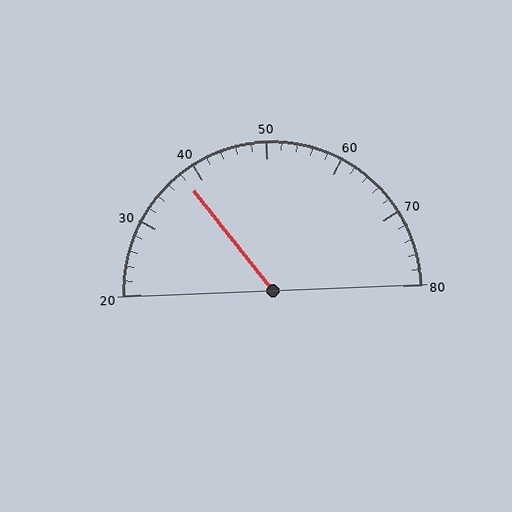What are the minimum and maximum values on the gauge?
The gauge ranges from 20 to 80.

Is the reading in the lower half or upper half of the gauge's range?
The reading is in the lower half of the range (20 to 80).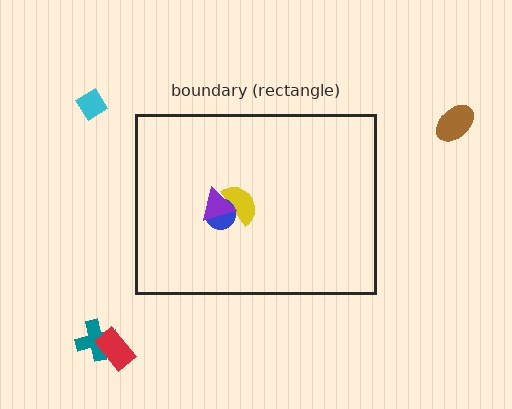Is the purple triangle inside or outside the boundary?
Inside.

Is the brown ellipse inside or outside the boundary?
Outside.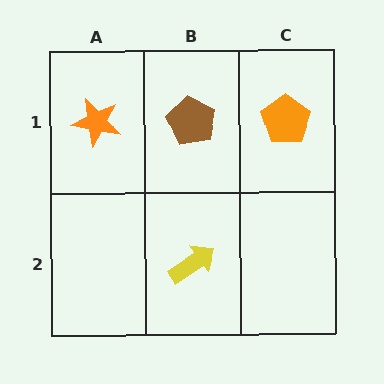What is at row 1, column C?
An orange pentagon.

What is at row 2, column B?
A yellow arrow.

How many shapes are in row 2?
1 shape.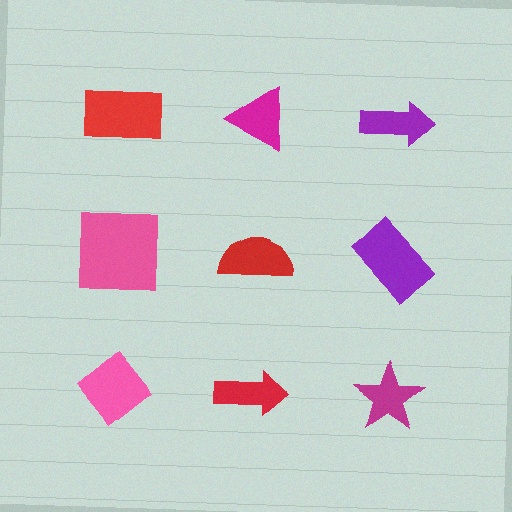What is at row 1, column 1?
A red rectangle.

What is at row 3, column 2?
A red arrow.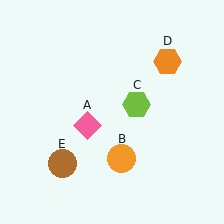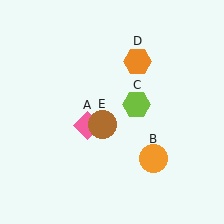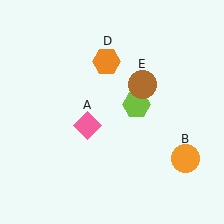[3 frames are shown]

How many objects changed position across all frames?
3 objects changed position: orange circle (object B), orange hexagon (object D), brown circle (object E).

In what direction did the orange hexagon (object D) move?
The orange hexagon (object D) moved left.